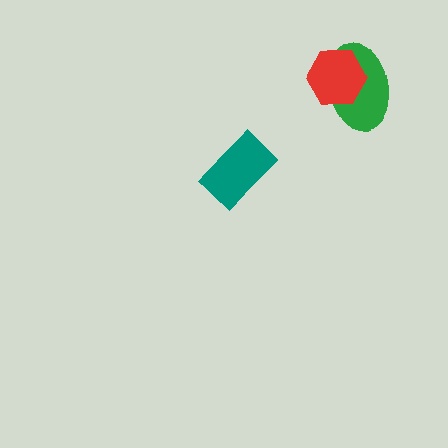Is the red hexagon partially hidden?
No, no other shape covers it.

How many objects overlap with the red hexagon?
1 object overlaps with the red hexagon.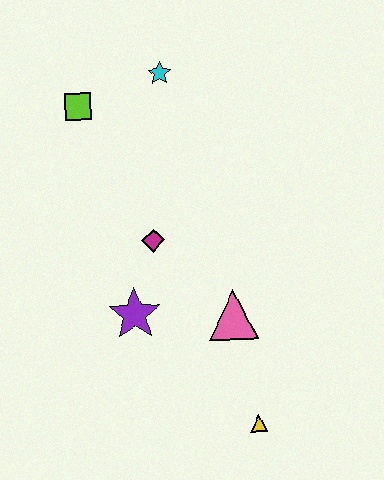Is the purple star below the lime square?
Yes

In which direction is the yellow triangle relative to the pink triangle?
The yellow triangle is below the pink triangle.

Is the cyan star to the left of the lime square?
No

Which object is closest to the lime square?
The cyan star is closest to the lime square.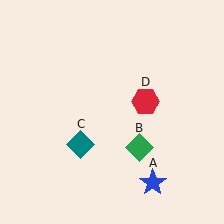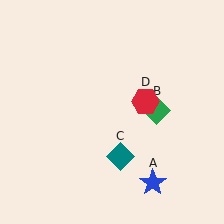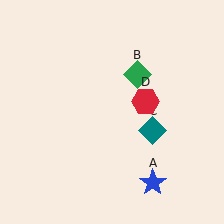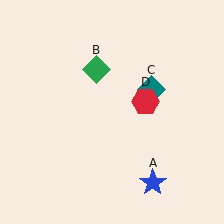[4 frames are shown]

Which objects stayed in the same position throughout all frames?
Blue star (object A) and red hexagon (object D) remained stationary.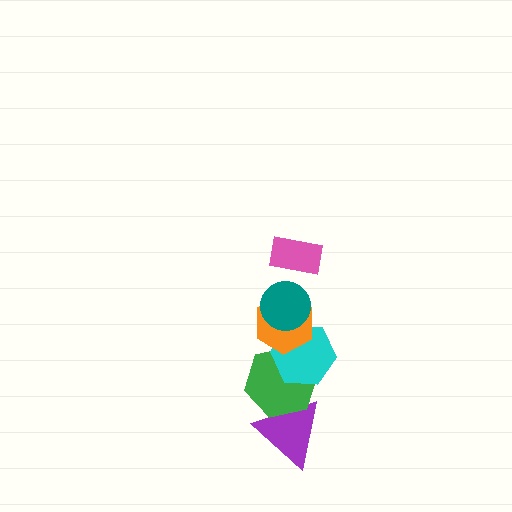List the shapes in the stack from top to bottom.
From top to bottom: the pink rectangle, the teal circle, the orange hexagon, the cyan hexagon, the green hexagon, the purple triangle.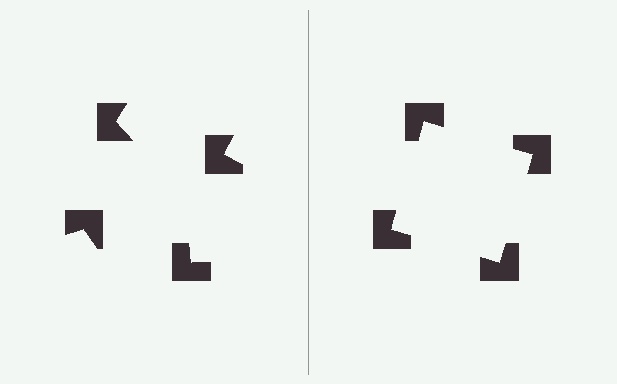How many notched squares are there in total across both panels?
8 — 4 on each side.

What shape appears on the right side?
An illusory square.